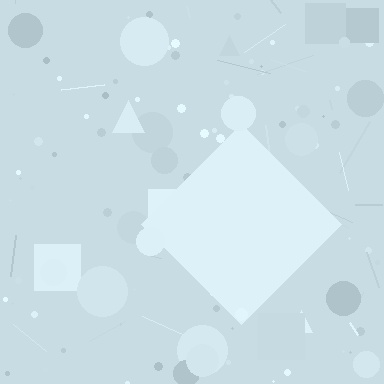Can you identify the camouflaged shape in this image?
The camouflaged shape is a diamond.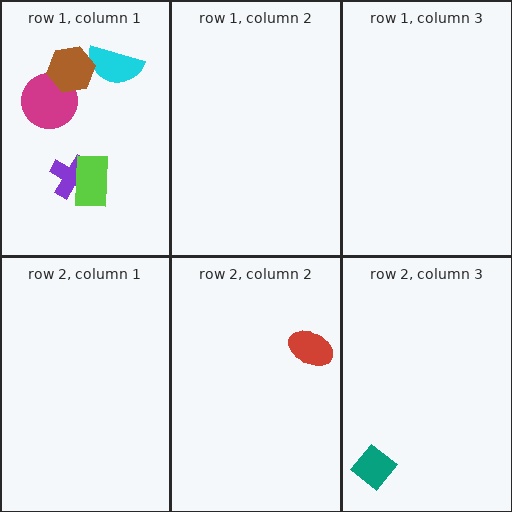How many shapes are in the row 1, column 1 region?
5.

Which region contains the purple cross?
The row 1, column 1 region.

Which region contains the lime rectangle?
The row 1, column 1 region.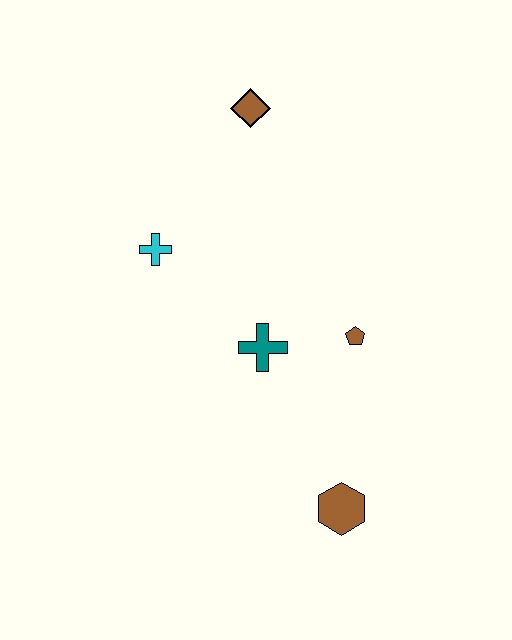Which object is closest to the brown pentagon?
The teal cross is closest to the brown pentagon.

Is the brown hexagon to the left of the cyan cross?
No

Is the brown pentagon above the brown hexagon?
Yes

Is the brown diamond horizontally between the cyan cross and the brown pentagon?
Yes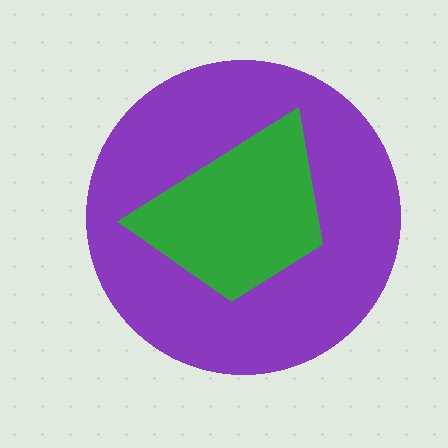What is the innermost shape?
The green trapezoid.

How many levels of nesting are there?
2.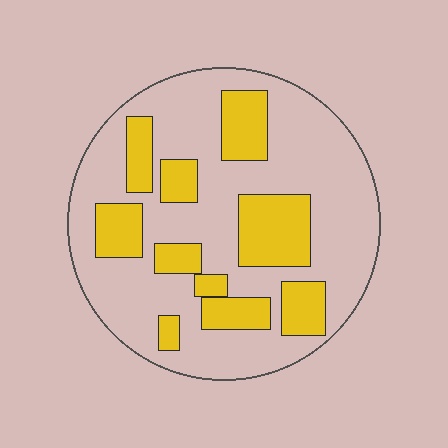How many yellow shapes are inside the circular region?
10.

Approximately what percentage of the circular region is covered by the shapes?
Approximately 30%.